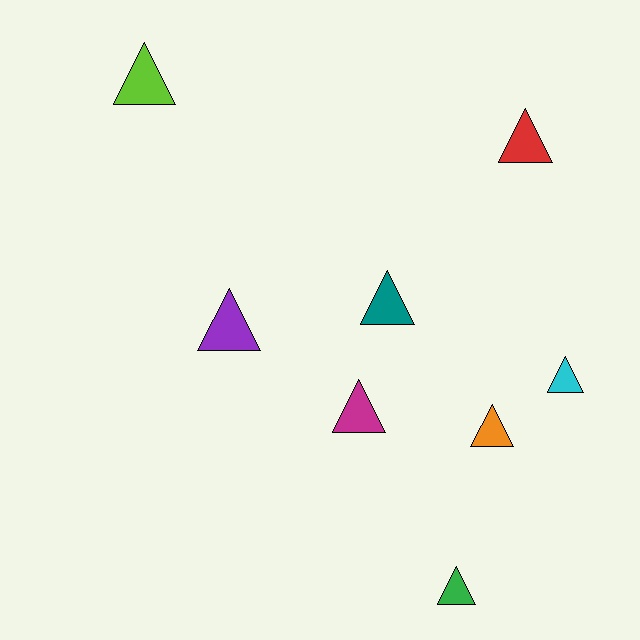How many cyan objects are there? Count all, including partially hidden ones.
There is 1 cyan object.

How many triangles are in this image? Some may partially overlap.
There are 8 triangles.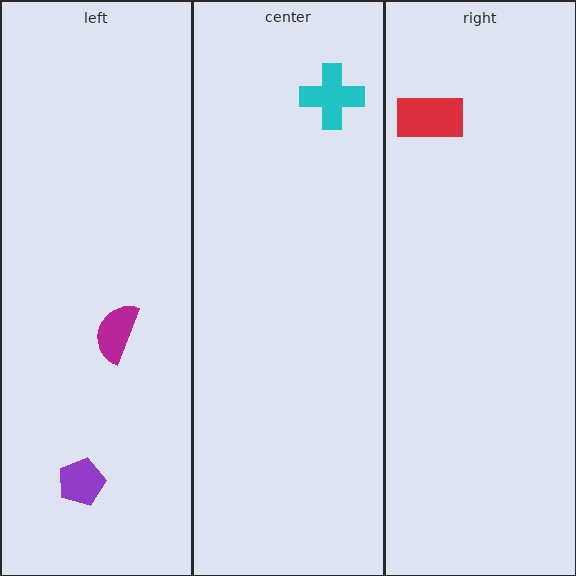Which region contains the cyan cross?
The center region.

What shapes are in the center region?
The cyan cross.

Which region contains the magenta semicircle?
The left region.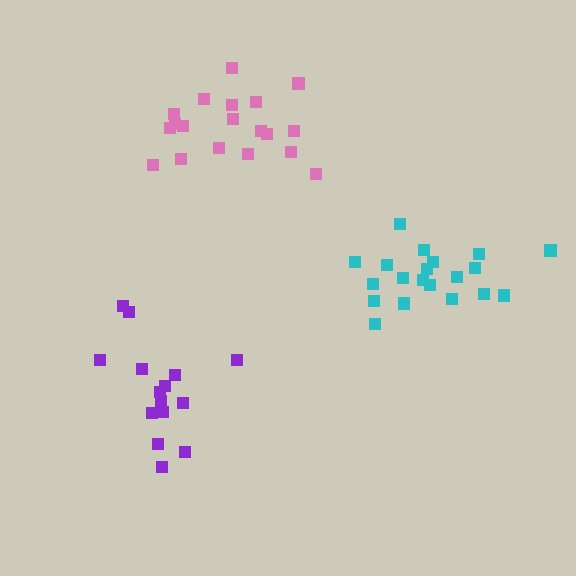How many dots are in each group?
Group 1: 15 dots, Group 2: 20 dots, Group 3: 19 dots (54 total).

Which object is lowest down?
The purple cluster is bottommost.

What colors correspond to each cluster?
The clusters are colored: purple, cyan, pink.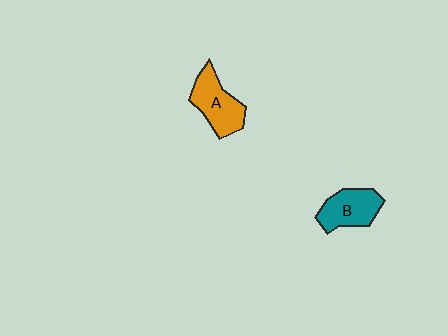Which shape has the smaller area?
Shape B (teal).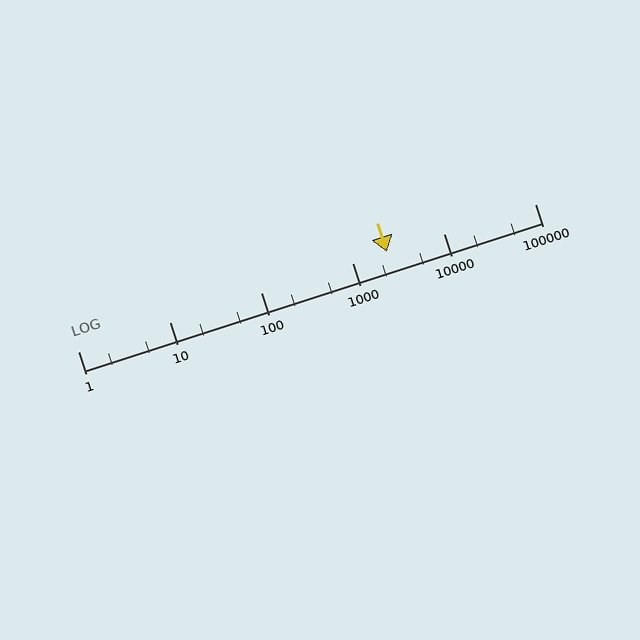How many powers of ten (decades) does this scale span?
The scale spans 5 decades, from 1 to 100000.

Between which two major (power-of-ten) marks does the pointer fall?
The pointer is between 1000 and 10000.